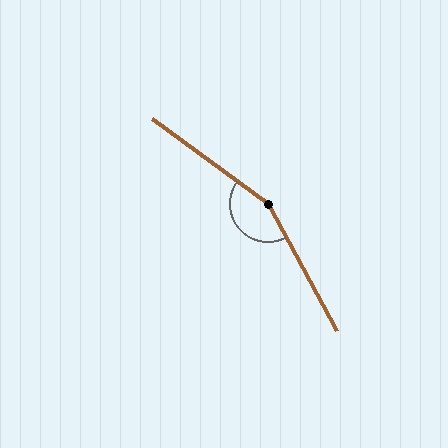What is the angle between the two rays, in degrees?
Approximately 155 degrees.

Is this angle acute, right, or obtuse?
It is obtuse.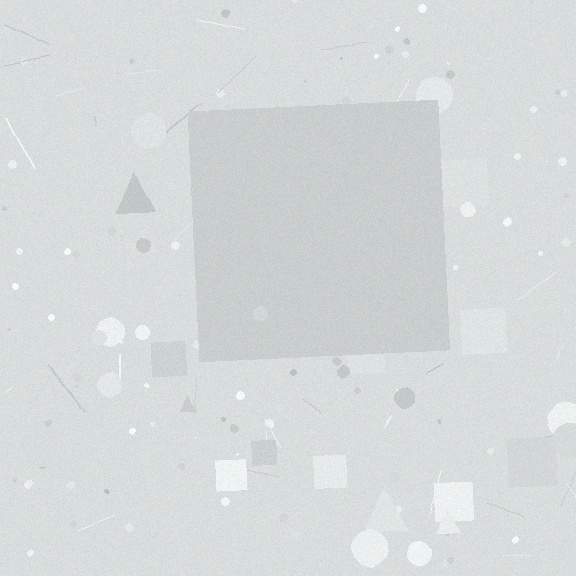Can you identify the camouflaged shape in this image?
The camouflaged shape is a square.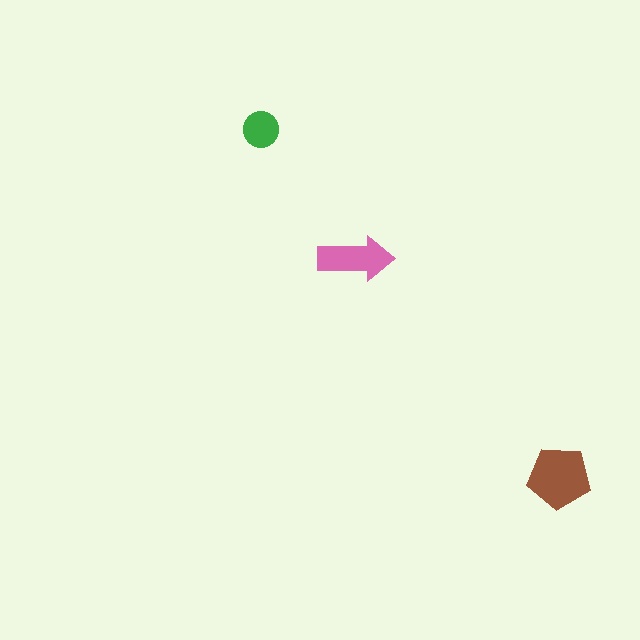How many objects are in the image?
There are 3 objects in the image.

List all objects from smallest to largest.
The green circle, the pink arrow, the brown pentagon.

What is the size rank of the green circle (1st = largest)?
3rd.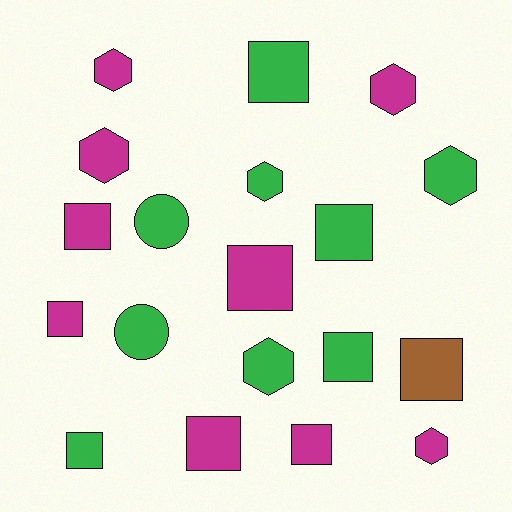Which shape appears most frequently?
Square, with 10 objects.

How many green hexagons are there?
There are 3 green hexagons.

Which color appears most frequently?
Green, with 9 objects.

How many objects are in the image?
There are 19 objects.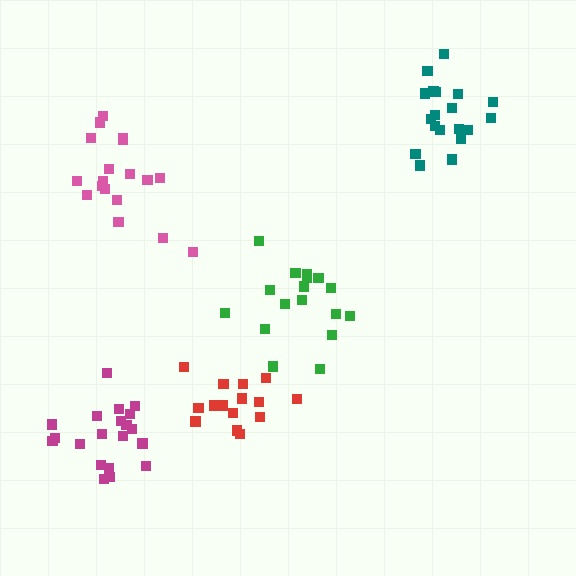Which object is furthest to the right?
The teal cluster is rightmost.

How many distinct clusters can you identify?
There are 5 distinct clusters.